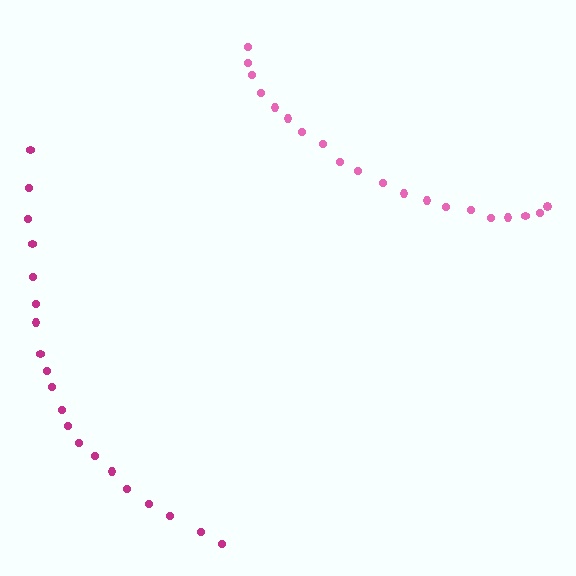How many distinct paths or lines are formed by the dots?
There are 2 distinct paths.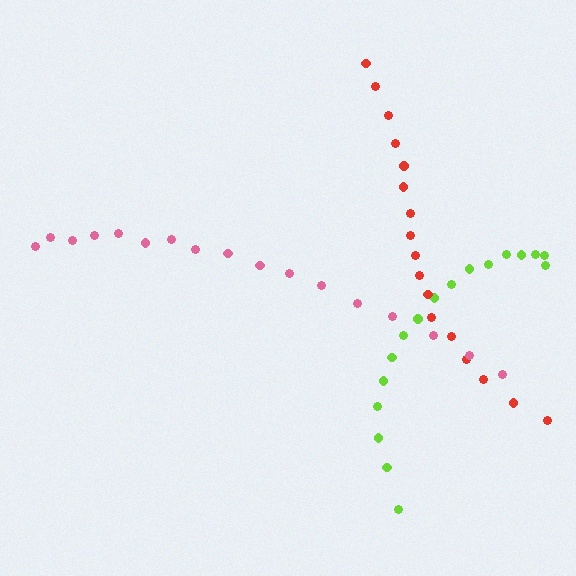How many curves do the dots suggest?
There are 3 distinct paths.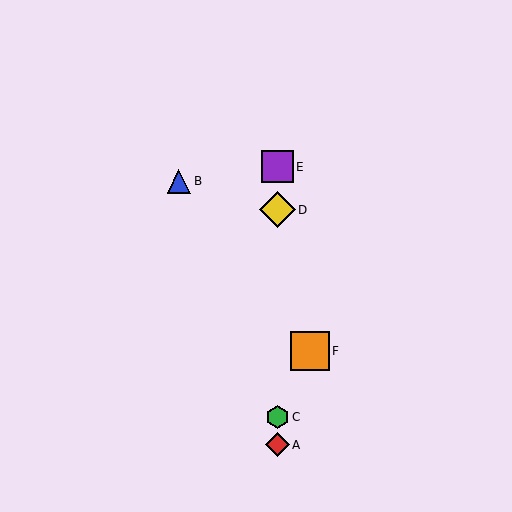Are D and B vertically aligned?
No, D is at x≈278 and B is at x≈179.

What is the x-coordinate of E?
Object E is at x≈278.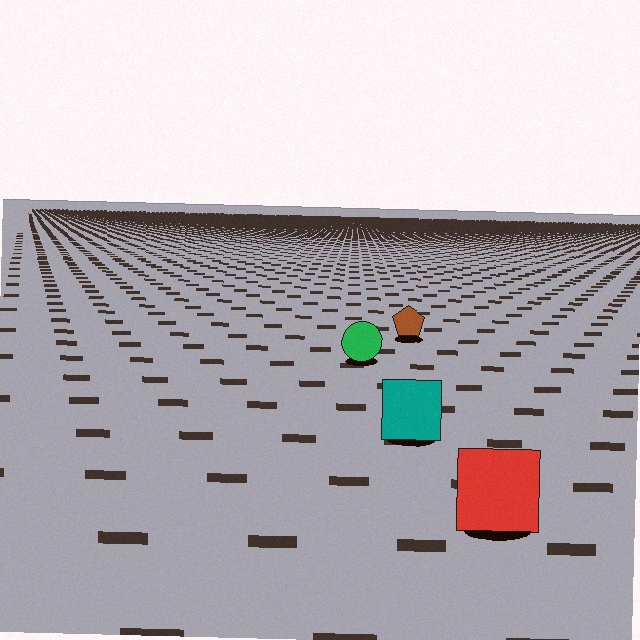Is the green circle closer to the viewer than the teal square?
No. The teal square is closer — you can tell from the texture gradient: the ground texture is coarser near it.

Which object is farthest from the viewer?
The brown pentagon is farthest from the viewer. It appears smaller and the ground texture around it is denser.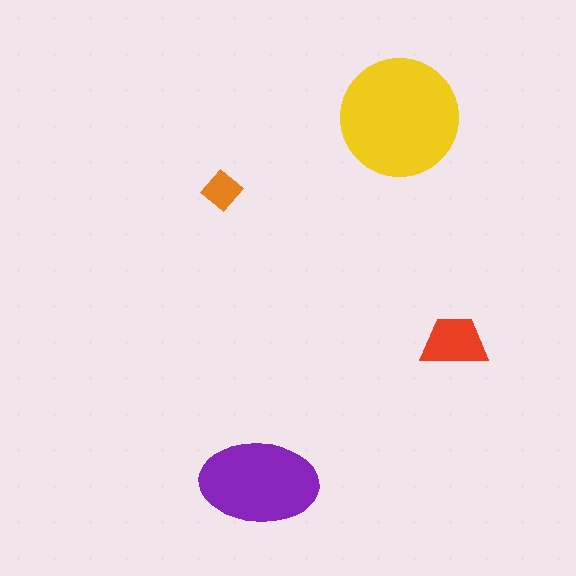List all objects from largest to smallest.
The yellow circle, the purple ellipse, the red trapezoid, the orange diamond.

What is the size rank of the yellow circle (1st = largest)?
1st.